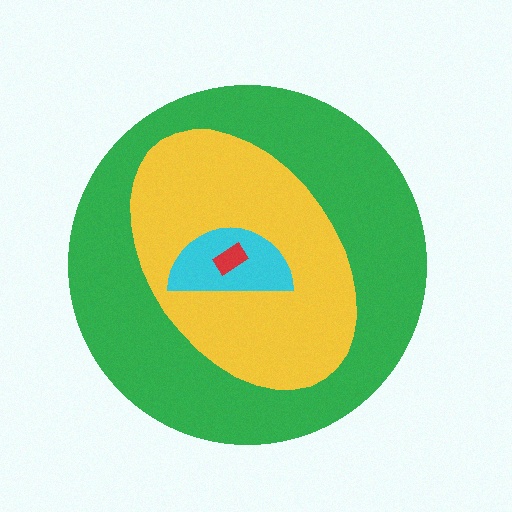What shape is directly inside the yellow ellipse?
The cyan semicircle.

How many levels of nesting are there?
4.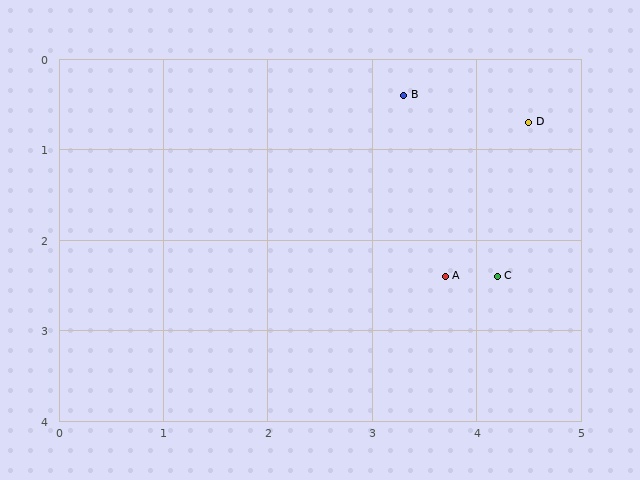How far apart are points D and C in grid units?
Points D and C are about 1.7 grid units apart.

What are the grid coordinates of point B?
Point B is at approximately (3.3, 0.4).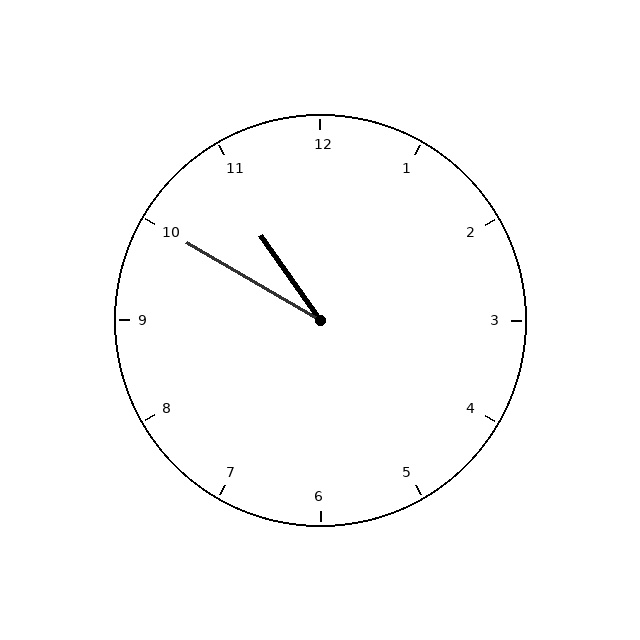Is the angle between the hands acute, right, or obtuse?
It is acute.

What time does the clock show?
10:50.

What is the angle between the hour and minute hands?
Approximately 25 degrees.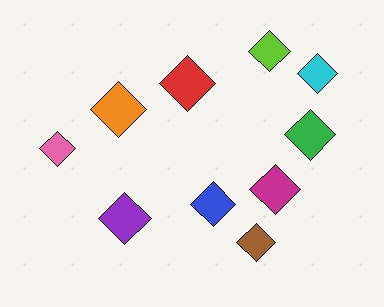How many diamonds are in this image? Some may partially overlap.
There are 10 diamonds.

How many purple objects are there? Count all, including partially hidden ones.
There is 1 purple object.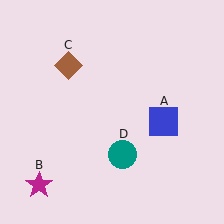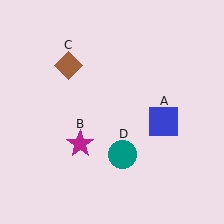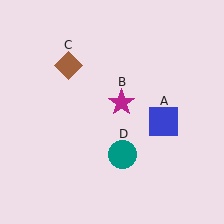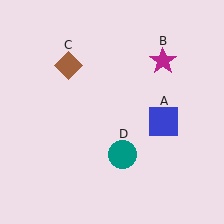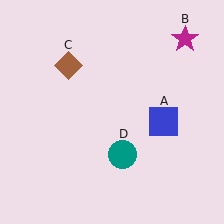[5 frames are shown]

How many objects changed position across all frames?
1 object changed position: magenta star (object B).